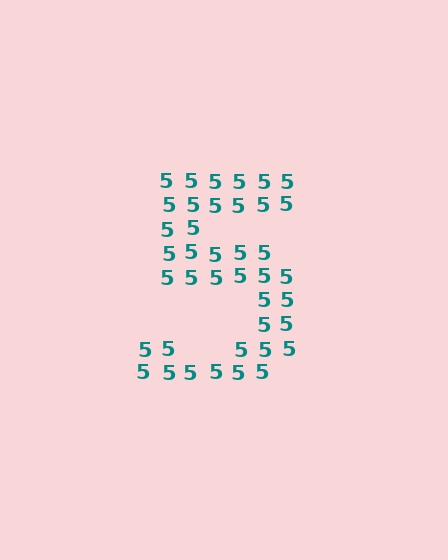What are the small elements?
The small elements are digit 5's.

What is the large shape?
The large shape is the digit 5.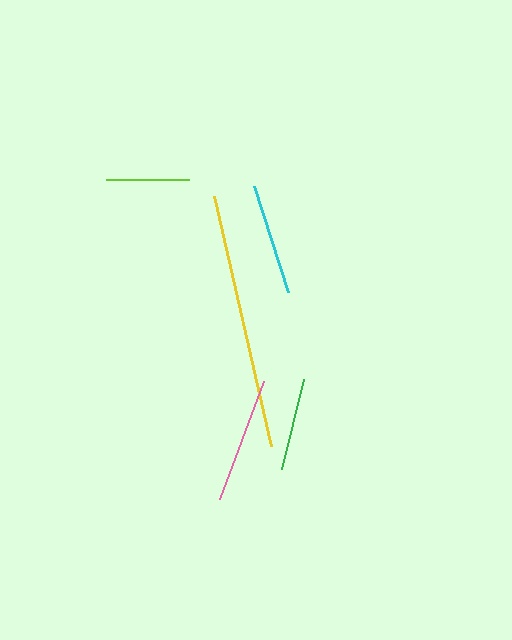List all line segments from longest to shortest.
From longest to shortest: yellow, pink, cyan, green, lime.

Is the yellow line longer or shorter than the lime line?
The yellow line is longer than the lime line.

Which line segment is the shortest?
The lime line is the shortest at approximately 83 pixels.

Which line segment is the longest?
The yellow line is the longest at approximately 256 pixels.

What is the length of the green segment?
The green segment is approximately 93 pixels long.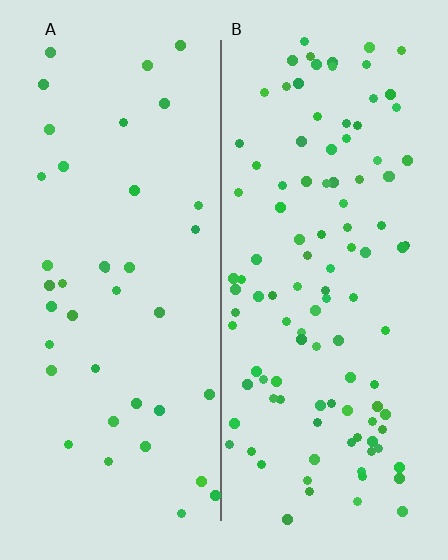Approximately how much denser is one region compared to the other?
Approximately 2.7× — region B over region A.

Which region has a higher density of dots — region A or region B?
B (the right).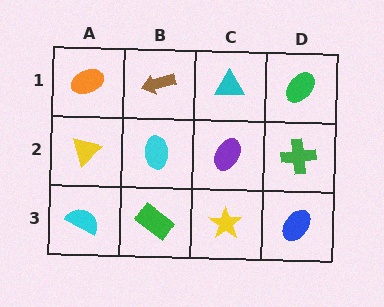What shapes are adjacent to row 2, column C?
A cyan triangle (row 1, column C), a yellow star (row 3, column C), a cyan ellipse (row 2, column B), a green cross (row 2, column D).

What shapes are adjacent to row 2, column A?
An orange ellipse (row 1, column A), a cyan semicircle (row 3, column A), a cyan ellipse (row 2, column B).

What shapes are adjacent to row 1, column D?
A green cross (row 2, column D), a cyan triangle (row 1, column C).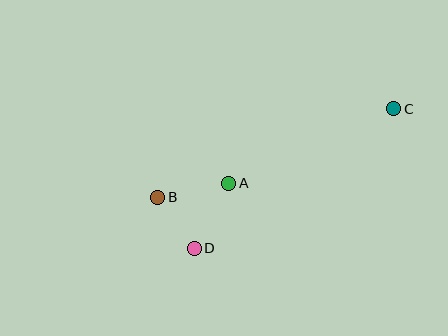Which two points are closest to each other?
Points B and D are closest to each other.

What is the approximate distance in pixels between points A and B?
The distance between A and B is approximately 73 pixels.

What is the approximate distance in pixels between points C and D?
The distance between C and D is approximately 244 pixels.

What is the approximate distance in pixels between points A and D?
The distance between A and D is approximately 74 pixels.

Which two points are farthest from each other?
Points B and C are farthest from each other.